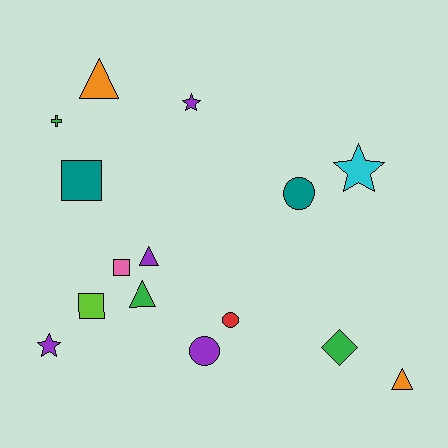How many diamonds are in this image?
There is 1 diamond.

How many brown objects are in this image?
There are no brown objects.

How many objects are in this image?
There are 15 objects.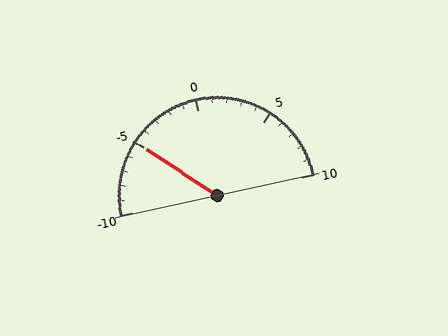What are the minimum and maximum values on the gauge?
The gauge ranges from -10 to 10.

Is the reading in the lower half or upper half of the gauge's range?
The reading is in the lower half of the range (-10 to 10).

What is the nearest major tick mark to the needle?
The nearest major tick mark is -5.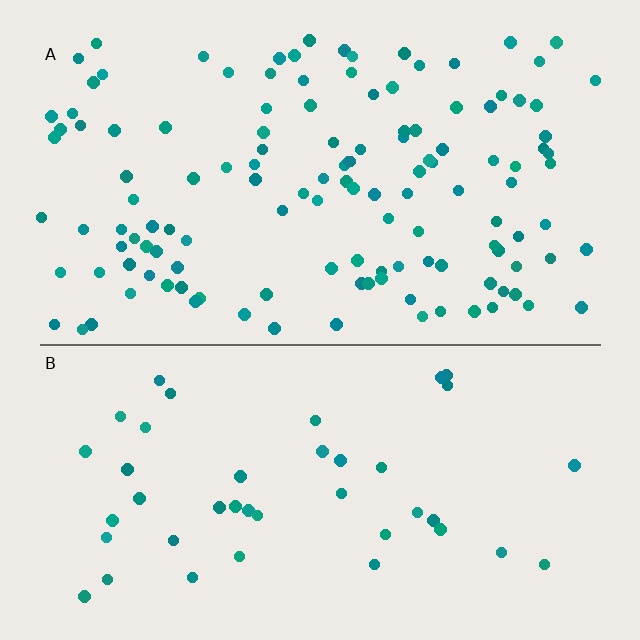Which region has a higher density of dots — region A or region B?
A (the top).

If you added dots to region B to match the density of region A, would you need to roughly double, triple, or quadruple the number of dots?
Approximately triple.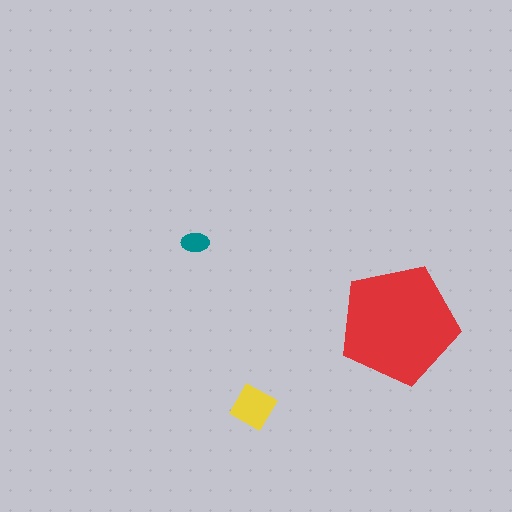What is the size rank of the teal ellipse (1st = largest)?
3rd.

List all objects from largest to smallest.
The red pentagon, the yellow square, the teal ellipse.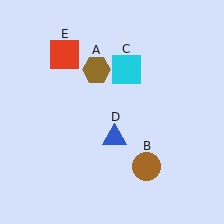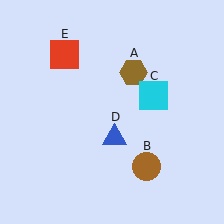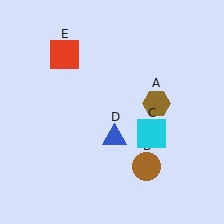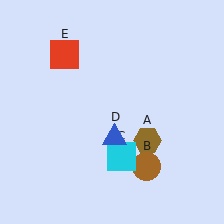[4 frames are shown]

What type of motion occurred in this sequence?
The brown hexagon (object A), cyan square (object C) rotated clockwise around the center of the scene.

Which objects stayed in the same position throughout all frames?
Brown circle (object B) and blue triangle (object D) and red square (object E) remained stationary.